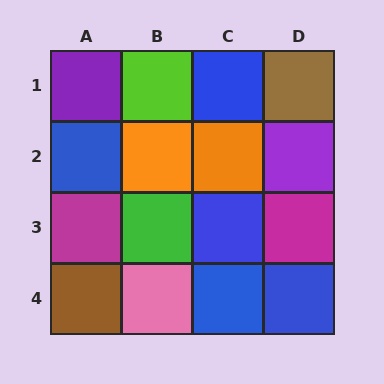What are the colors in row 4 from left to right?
Brown, pink, blue, blue.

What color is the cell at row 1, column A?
Purple.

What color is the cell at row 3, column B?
Green.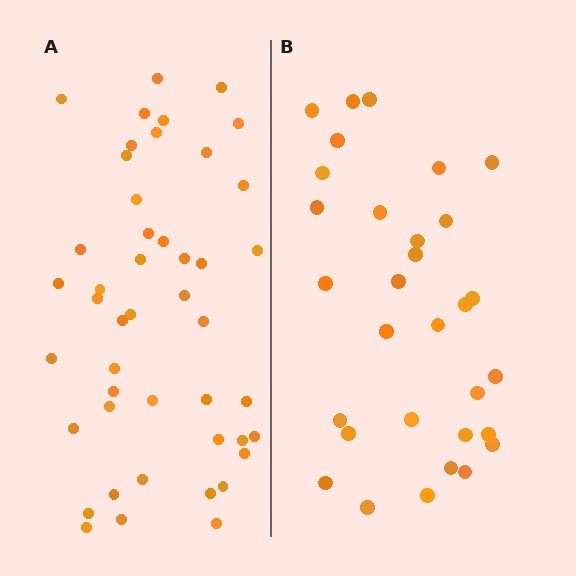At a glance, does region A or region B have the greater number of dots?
Region A (the left region) has more dots.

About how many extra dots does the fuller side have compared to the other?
Region A has approximately 15 more dots than region B.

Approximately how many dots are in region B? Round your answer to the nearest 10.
About 30 dots. (The exact count is 31, which rounds to 30.)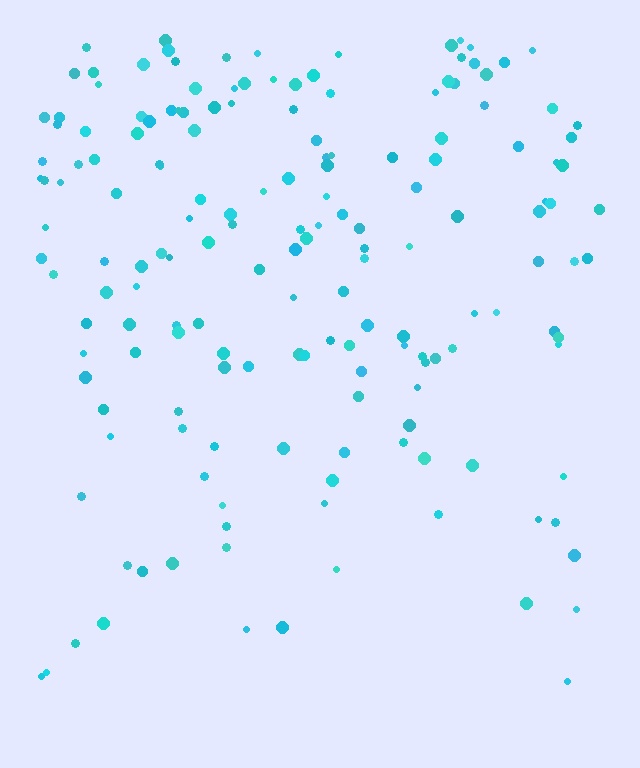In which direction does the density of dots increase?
From bottom to top, with the top side densest.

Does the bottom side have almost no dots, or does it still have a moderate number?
Still a moderate number, just noticeably fewer than the top.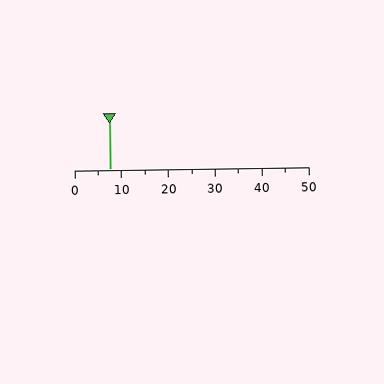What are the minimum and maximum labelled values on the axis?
The axis runs from 0 to 50.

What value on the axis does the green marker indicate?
The marker indicates approximately 7.5.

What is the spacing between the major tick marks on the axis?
The major ticks are spaced 10 apart.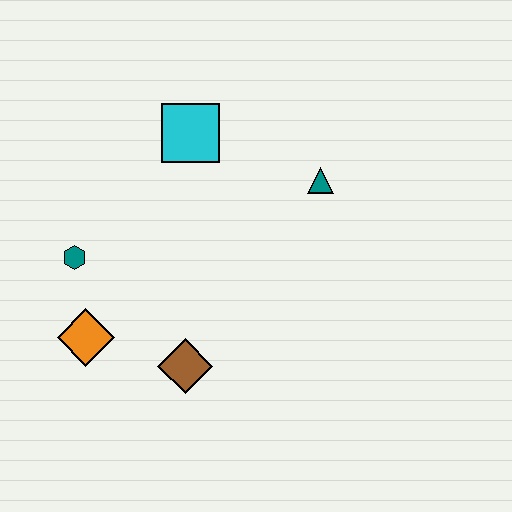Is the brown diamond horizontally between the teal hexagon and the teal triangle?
Yes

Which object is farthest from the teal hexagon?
The teal triangle is farthest from the teal hexagon.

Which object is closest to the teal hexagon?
The orange diamond is closest to the teal hexagon.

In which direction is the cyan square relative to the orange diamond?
The cyan square is above the orange diamond.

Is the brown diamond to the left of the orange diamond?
No